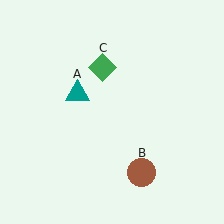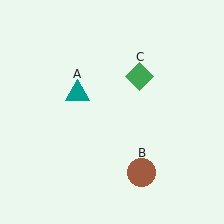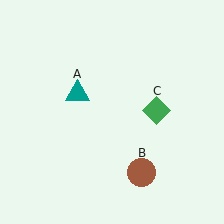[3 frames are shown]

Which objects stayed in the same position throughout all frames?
Teal triangle (object A) and brown circle (object B) remained stationary.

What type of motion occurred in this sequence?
The green diamond (object C) rotated clockwise around the center of the scene.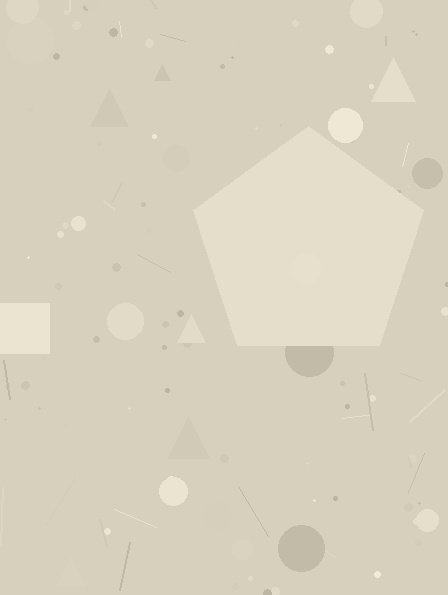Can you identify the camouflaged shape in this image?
The camouflaged shape is a pentagon.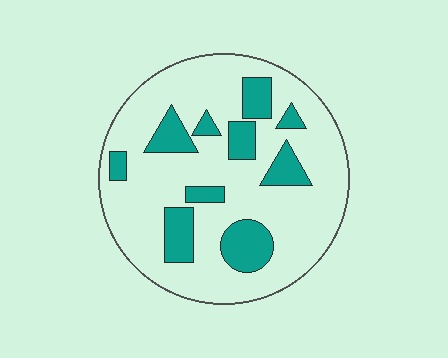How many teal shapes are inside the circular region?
10.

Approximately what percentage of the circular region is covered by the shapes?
Approximately 20%.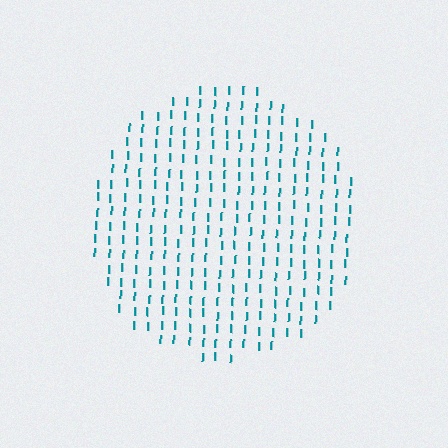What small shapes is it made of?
It is made of small letter I's.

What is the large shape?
The large shape is a circle.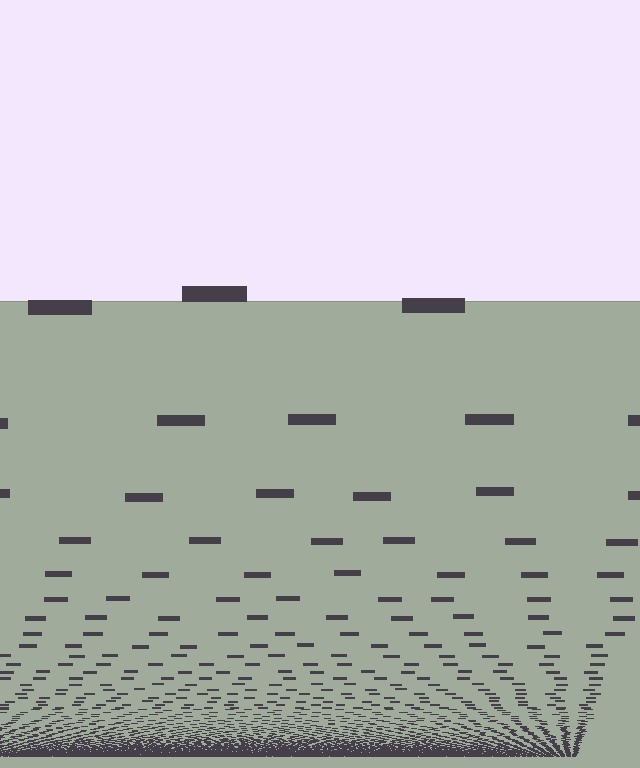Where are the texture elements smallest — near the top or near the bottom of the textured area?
Near the bottom.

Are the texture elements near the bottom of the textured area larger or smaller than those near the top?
Smaller. The gradient is inverted — elements near the bottom are smaller and denser.